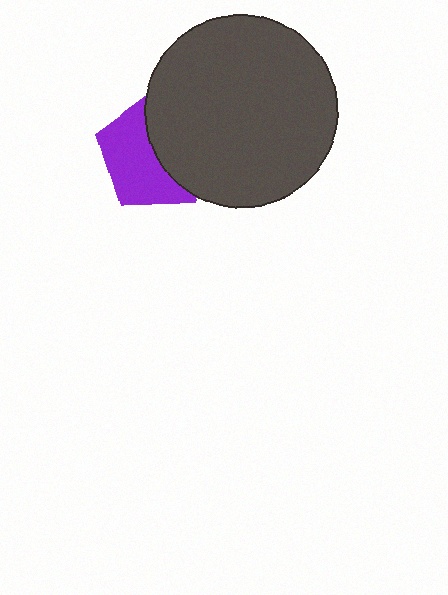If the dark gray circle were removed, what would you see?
You would see the complete purple pentagon.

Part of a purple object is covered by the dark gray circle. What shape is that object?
It is a pentagon.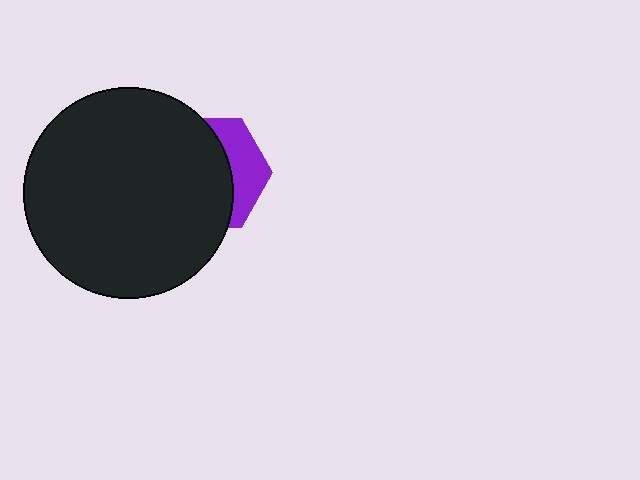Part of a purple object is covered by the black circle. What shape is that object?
It is a hexagon.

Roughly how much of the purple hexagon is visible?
A small part of it is visible (roughly 32%).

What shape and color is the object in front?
The object in front is a black circle.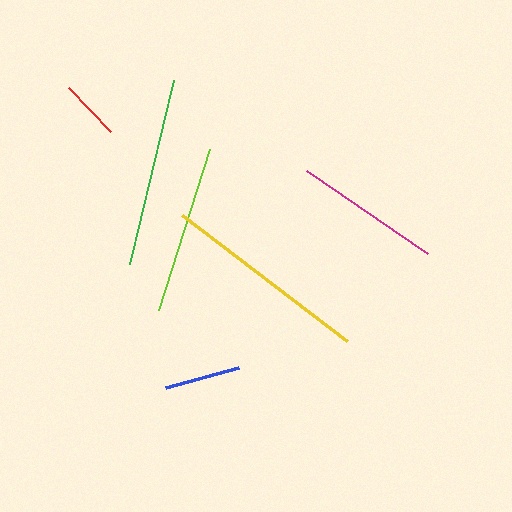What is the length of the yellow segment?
The yellow segment is approximately 208 pixels long.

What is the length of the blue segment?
The blue segment is approximately 75 pixels long.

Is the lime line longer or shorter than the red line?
The lime line is longer than the red line.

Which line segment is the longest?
The yellow line is the longest at approximately 208 pixels.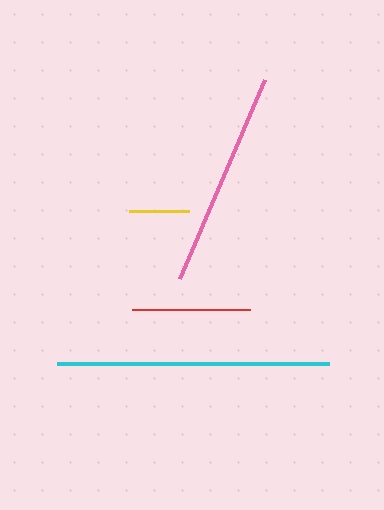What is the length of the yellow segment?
The yellow segment is approximately 60 pixels long.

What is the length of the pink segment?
The pink segment is approximately 216 pixels long.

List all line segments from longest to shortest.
From longest to shortest: cyan, pink, red, yellow.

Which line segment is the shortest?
The yellow line is the shortest at approximately 60 pixels.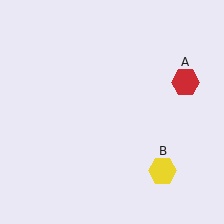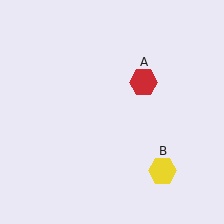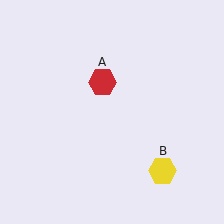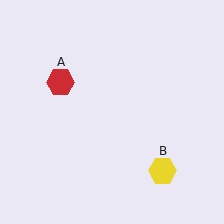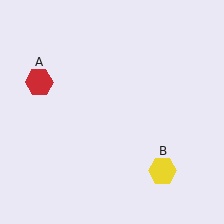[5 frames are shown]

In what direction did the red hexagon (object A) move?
The red hexagon (object A) moved left.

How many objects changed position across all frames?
1 object changed position: red hexagon (object A).